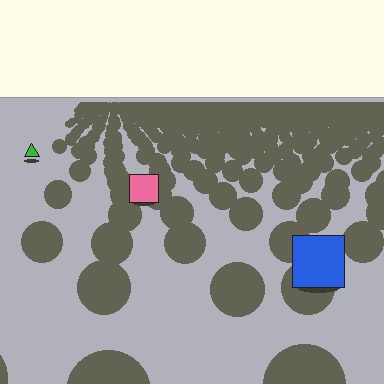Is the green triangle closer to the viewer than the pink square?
No. The pink square is closer — you can tell from the texture gradient: the ground texture is coarser near it.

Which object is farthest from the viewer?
The green triangle is farthest from the viewer. It appears smaller and the ground texture around it is denser.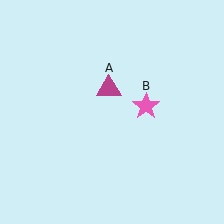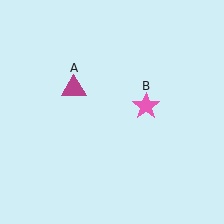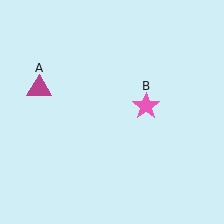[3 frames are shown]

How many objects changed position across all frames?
1 object changed position: magenta triangle (object A).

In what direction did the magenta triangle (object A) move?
The magenta triangle (object A) moved left.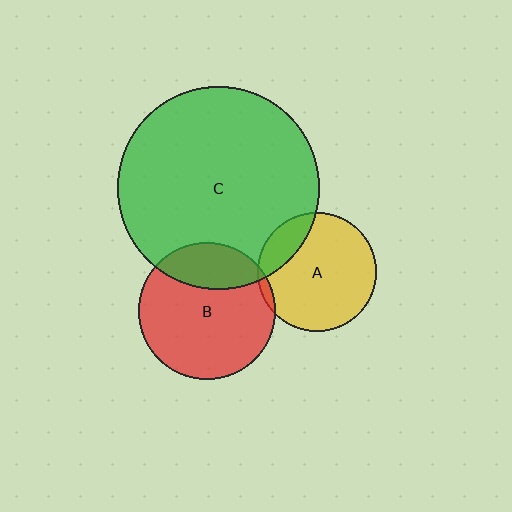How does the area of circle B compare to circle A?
Approximately 1.3 times.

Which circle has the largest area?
Circle C (green).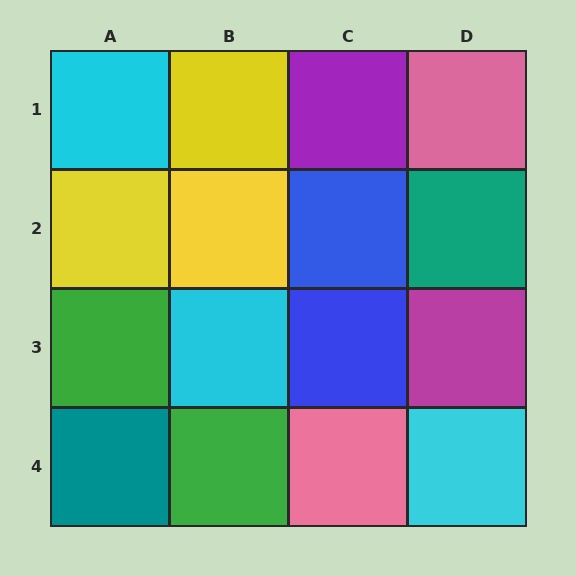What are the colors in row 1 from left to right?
Cyan, yellow, purple, pink.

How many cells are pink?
2 cells are pink.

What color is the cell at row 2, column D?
Teal.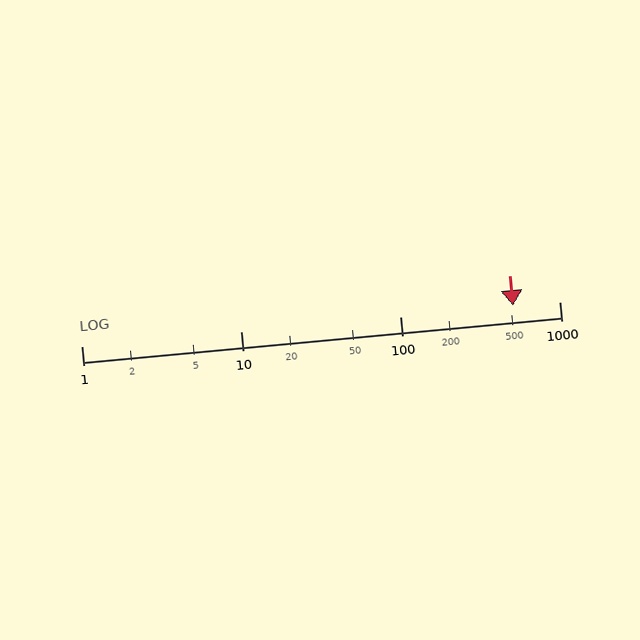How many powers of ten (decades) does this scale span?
The scale spans 3 decades, from 1 to 1000.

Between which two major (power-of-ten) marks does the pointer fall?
The pointer is between 100 and 1000.